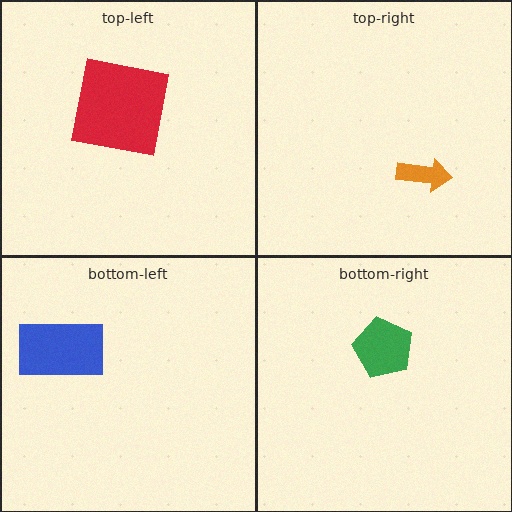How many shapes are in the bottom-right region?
1.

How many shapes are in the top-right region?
1.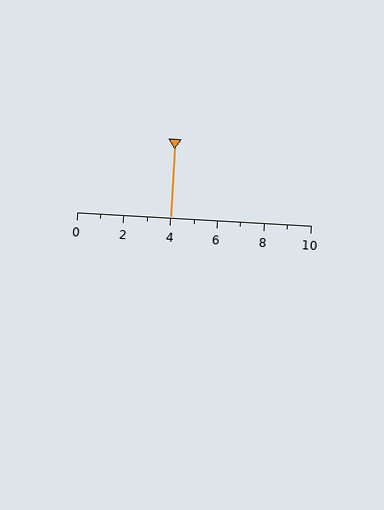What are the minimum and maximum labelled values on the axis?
The axis runs from 0 to 10.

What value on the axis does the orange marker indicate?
The marker indicates approximately 4.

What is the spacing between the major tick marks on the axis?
The major ticks are spaced 2 apart.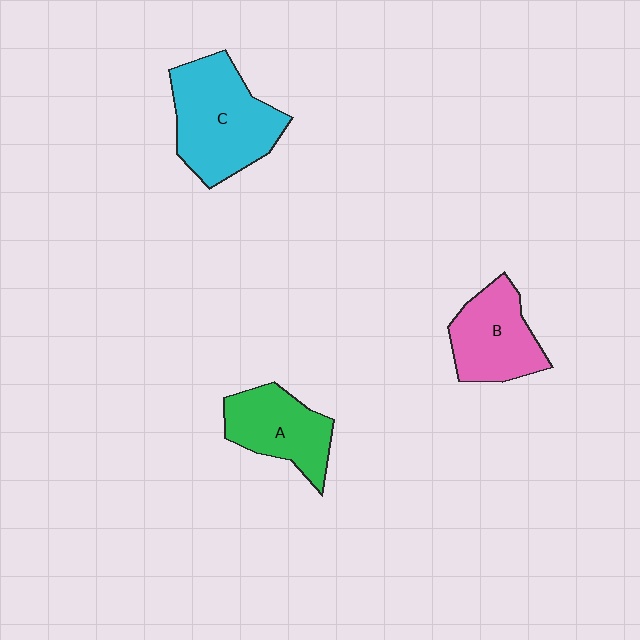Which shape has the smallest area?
Shape A (green).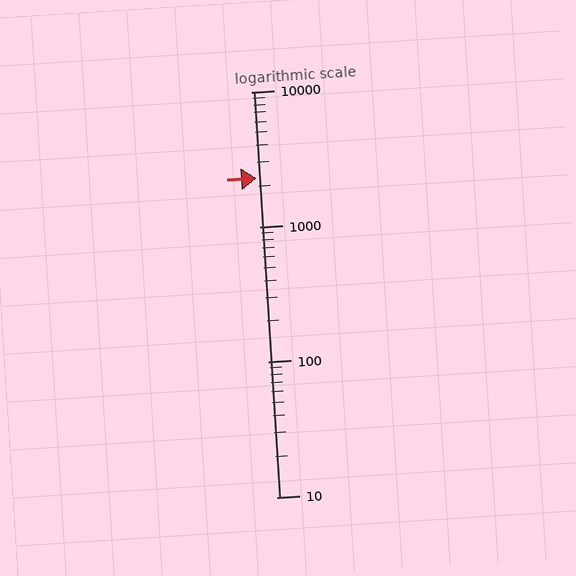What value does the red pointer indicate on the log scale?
The pointer indicates approximately 2300.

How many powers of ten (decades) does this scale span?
The scale spans 3 decades, from 10 to 10000.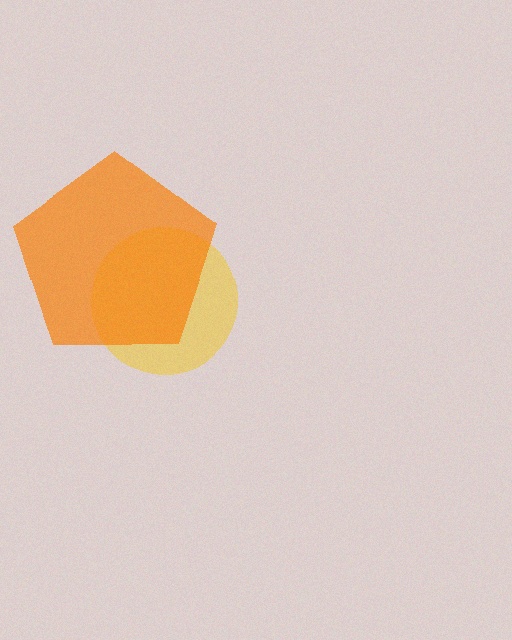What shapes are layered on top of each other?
The layered shapes are: a yellow circle, an orange pentagon.